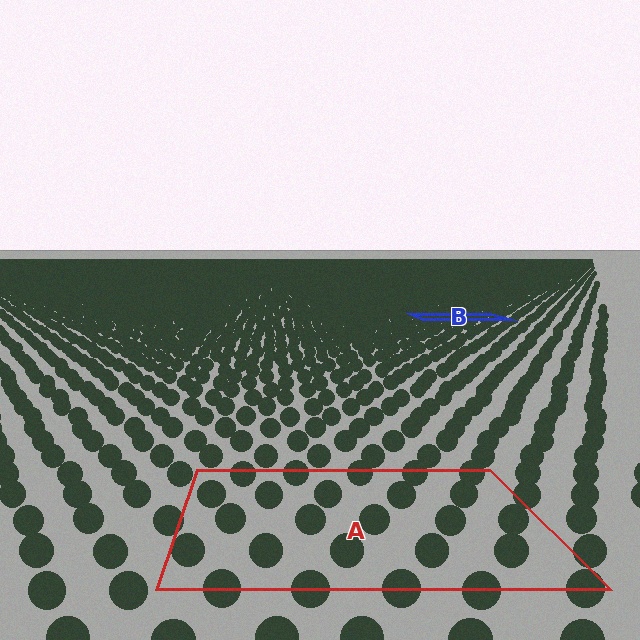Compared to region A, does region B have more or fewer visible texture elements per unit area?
Region B has more texture elements per unit area — they are packed more densely because it is farther away.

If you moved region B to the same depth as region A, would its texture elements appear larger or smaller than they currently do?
They would appear larger. At a closer depth, the same texture elements are projected at a bigger on-screen size.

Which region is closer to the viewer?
Region A is closer. The texture elements there are larger and more spread out.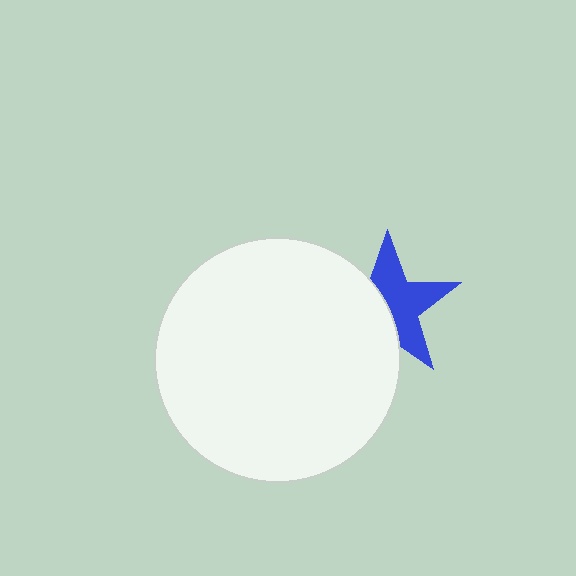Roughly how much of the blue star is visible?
About half of it is visible (roughly 56%).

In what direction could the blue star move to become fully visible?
The blue star could move right. That would shift it out from behind the white circle entirely.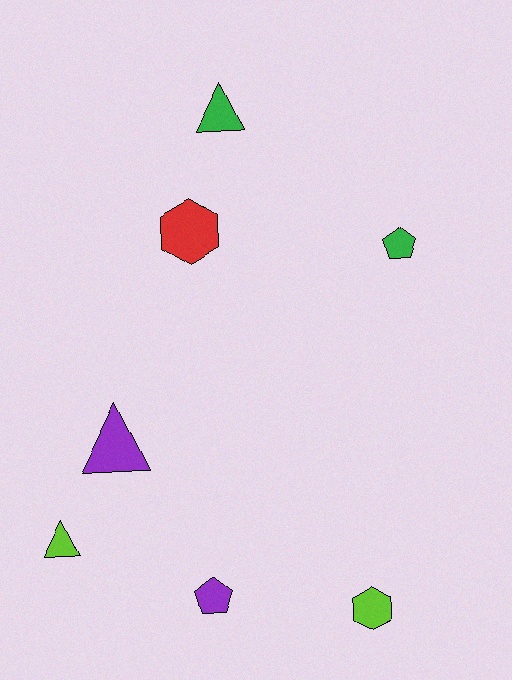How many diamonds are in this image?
There are no diamonds.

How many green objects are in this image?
There are 2 green objects.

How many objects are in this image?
There are 7 objects.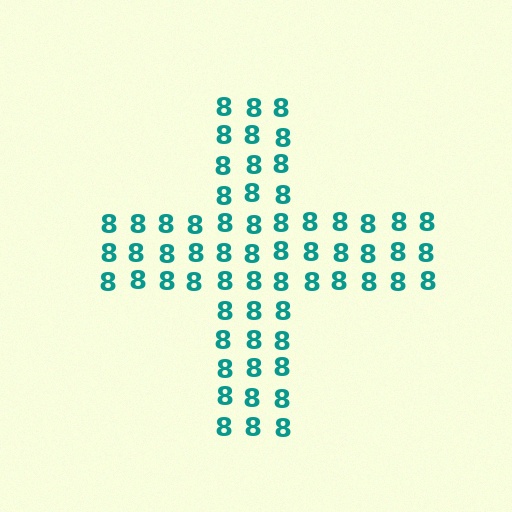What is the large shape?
The large shape is a cross.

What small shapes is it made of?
It is made of small digit 8's.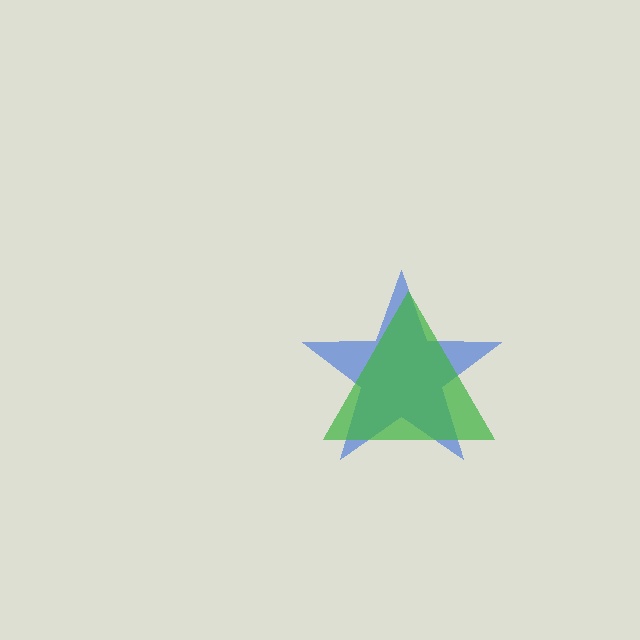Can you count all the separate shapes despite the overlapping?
Yes, there are 2 separate shapes.